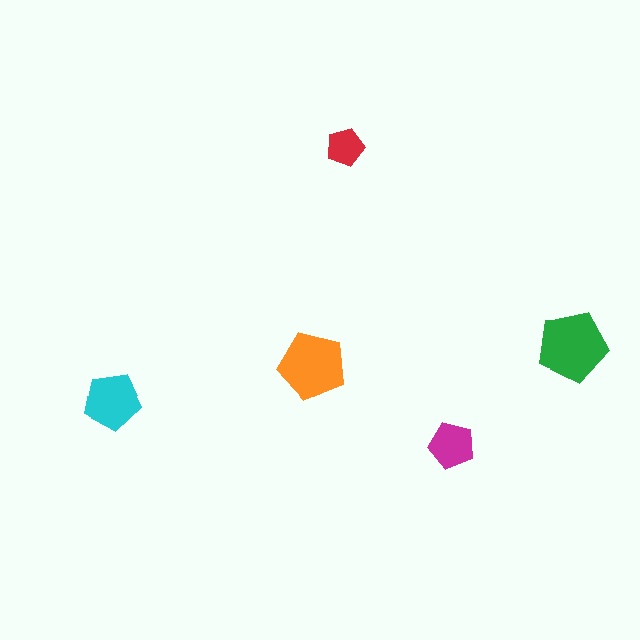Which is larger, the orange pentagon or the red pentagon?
The orange one.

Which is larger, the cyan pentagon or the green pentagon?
The green one.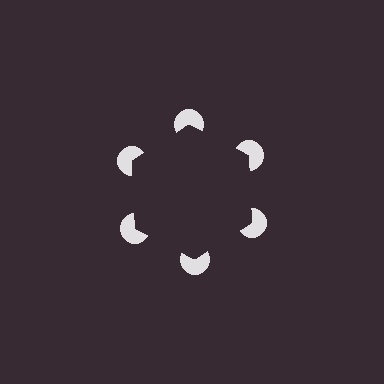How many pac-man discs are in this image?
There are 6 — one at each vertex of the illusory hexagon.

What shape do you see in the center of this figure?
An illusory hexagon — its edges are inferred from the aligned wedge cuts in the pac-man discs, not physically drawn.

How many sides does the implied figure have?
6 sides.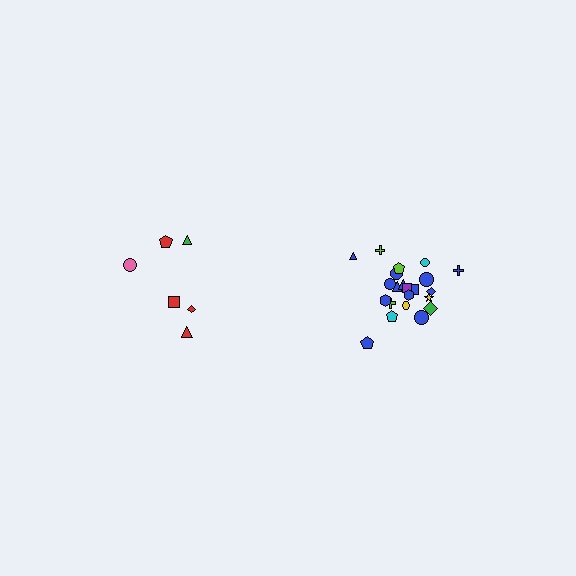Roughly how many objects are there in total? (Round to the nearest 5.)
Roughly 30 objects in total.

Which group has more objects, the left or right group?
The right group.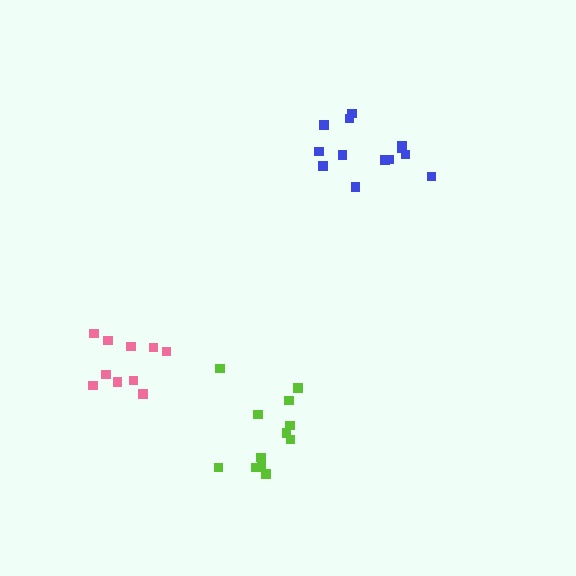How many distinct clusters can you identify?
There are 3 distinct clusters.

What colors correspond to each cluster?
The clusters are colored: pink, blue, lime.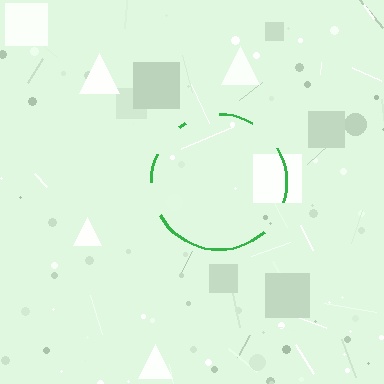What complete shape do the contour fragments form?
The contour fragments form a circle.